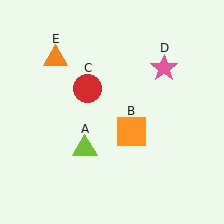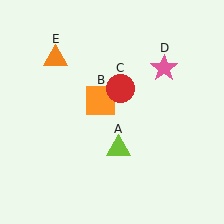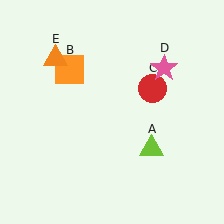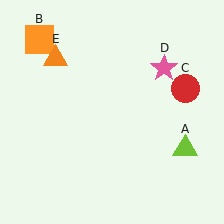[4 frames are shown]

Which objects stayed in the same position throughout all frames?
Pink star (object D) and orange triangle (object E) remained stationary.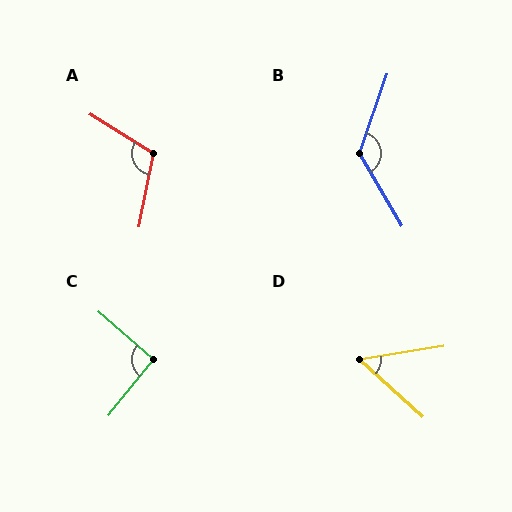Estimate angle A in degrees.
Approximately 111 degrees.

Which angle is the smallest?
D, at approximately 51 degrees.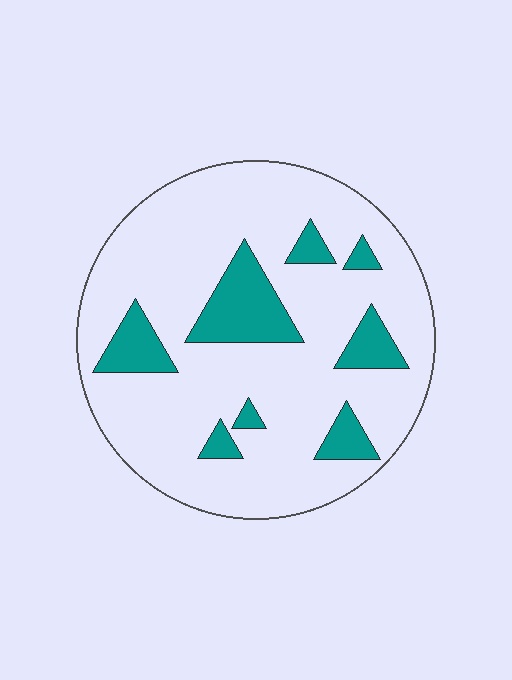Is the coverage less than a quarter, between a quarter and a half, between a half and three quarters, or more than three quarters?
Less than a quarter.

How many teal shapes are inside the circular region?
8.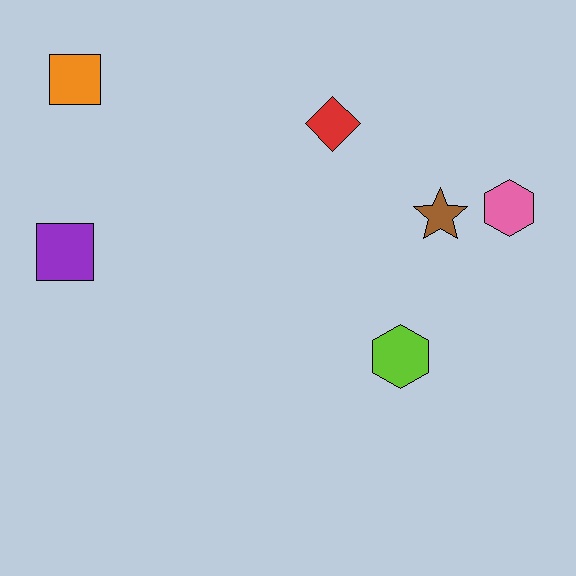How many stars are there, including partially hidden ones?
There is 1 star.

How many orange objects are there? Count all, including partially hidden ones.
There is 1 orange object.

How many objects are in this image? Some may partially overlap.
There are 6 objects.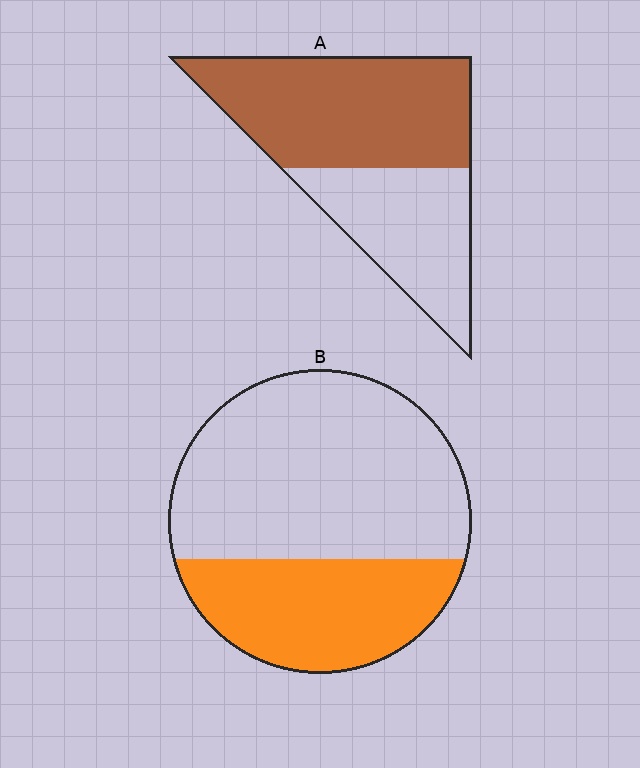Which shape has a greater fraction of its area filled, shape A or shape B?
Shape A.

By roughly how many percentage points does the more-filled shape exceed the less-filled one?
By roughly 25 percentage points (A over B).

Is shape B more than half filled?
No.